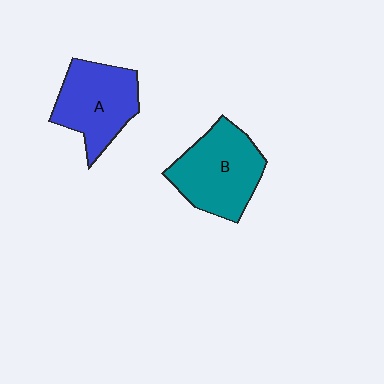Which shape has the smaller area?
Shape A (blue).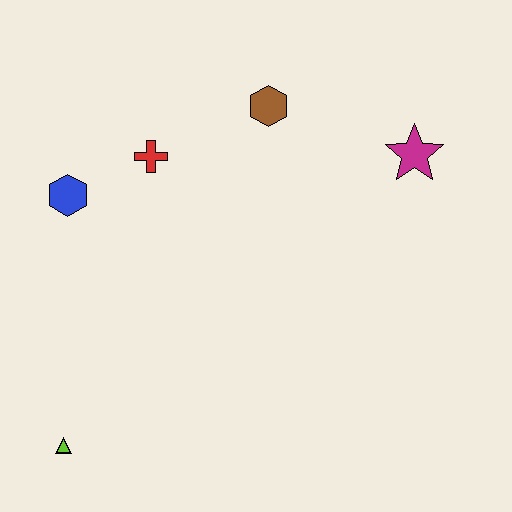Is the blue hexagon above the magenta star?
No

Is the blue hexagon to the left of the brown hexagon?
Yes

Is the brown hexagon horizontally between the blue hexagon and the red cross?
No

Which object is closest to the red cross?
The blue hexagon is closest to the red cross.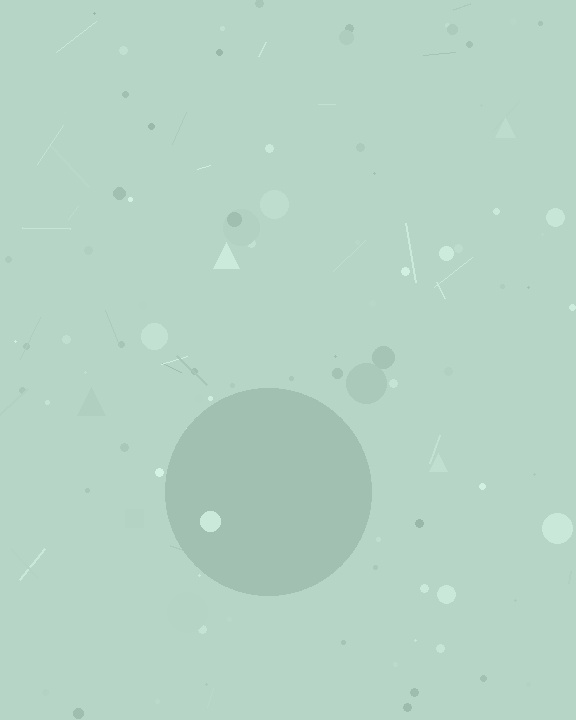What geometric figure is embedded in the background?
A circle is embedded in the background.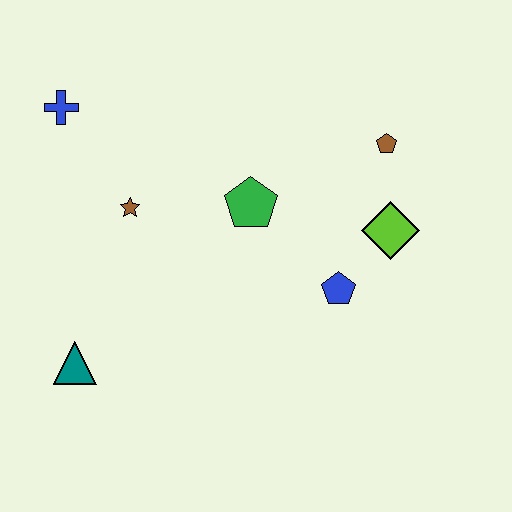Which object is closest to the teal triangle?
The brown star is closest to the teal triangle.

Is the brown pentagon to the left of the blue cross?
No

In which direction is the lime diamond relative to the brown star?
The lime diamond is to the right of the brown star.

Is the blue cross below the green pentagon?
No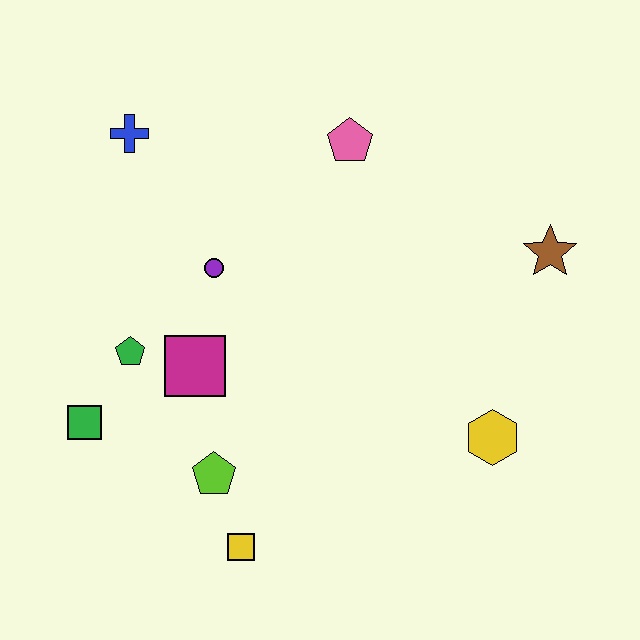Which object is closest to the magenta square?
The green pentagon is closest to the magenta square.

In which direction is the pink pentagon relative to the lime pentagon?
The pink pentagon is above the lime pentagon.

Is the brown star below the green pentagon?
No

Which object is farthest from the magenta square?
The brown star is farthest from the magenta square.